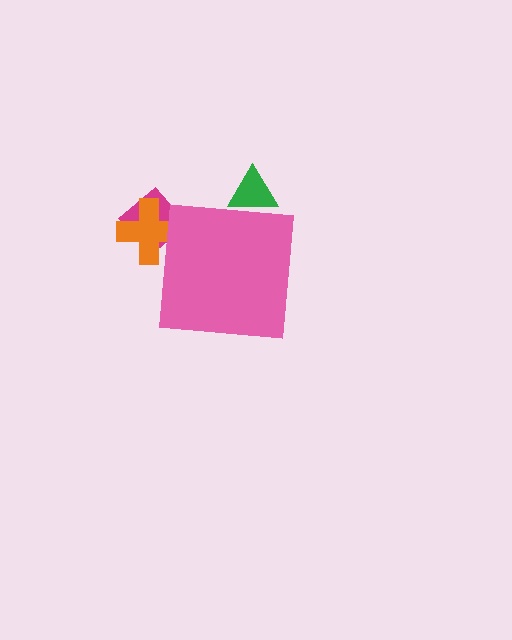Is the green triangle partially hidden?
Yes, the green triangle is partially hidden behind the pink square.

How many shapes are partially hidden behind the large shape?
3 shapes are partially hidden.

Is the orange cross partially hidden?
Yes, the orange cross is partially hidden behind the pink square.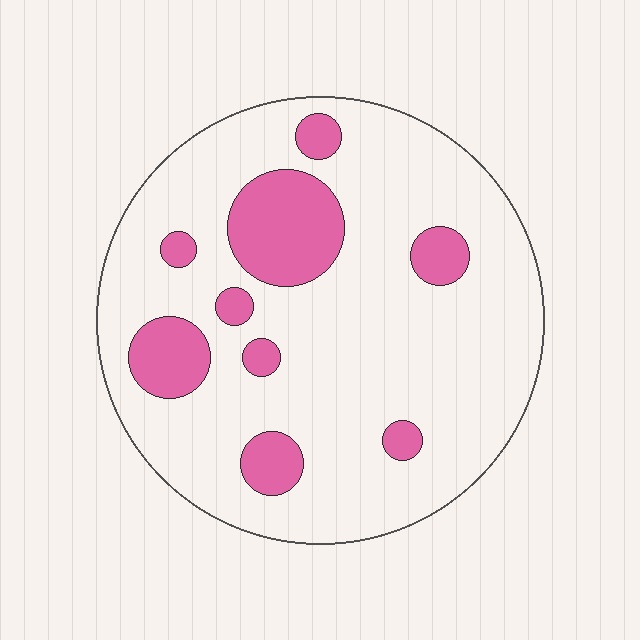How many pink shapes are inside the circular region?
9.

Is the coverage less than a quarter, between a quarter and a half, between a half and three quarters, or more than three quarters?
Less than a quarter.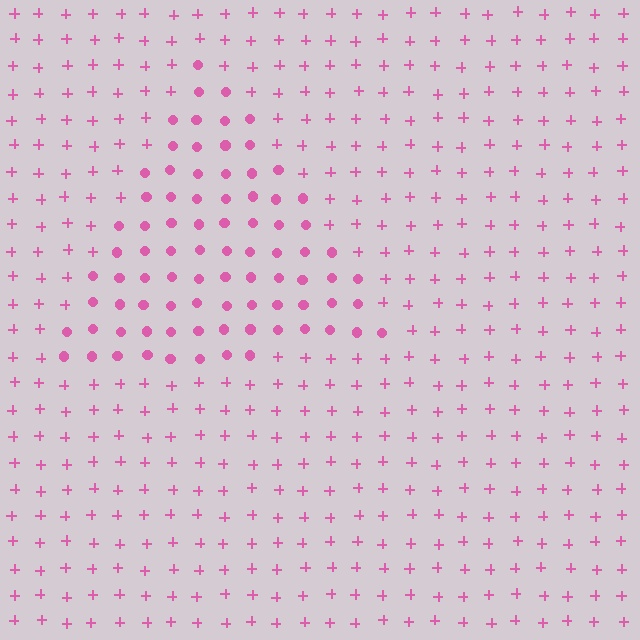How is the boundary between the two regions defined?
The boundary is defined by a change in element shape: circles inside vs. plus signs outside. All elements share the same color and spacing.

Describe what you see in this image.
The image is filled with small pink elements arranged in a uniform grid. A triangle-shaped region contains circles, while the surrounding area contains plus signs. The boundary is defined purely by the change in element shape.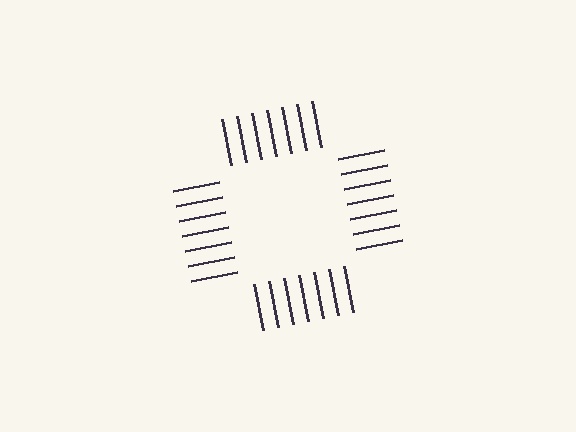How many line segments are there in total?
28 — 7 along each of the 4 edges.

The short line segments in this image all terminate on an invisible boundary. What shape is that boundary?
An illusory square — the line segments terminate on its edges but no continuous stroke is drawn.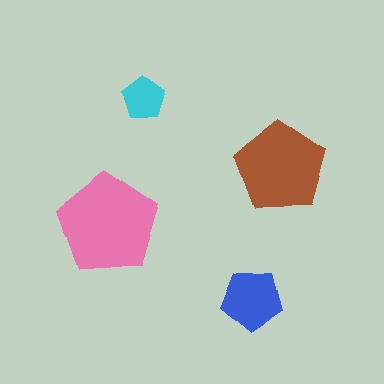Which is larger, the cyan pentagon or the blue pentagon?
The blue one.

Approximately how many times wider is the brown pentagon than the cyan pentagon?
About 2 times wider.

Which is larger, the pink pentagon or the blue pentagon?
The pink one.